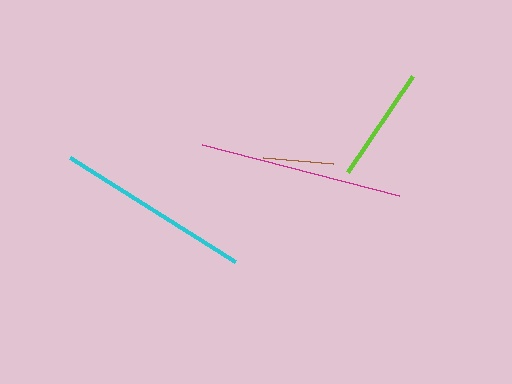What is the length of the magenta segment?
The magenta segment is approximately 203 pixels long.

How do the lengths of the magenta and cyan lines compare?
The magenta and cyan lines are approximately the same length.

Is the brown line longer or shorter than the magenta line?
The magenta line is longer than the brown line.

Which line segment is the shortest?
The brown line is the shortest at approximately 70 pixels.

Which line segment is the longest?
The magenta line is the longest at approximately 203 pixels.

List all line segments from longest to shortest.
From longest to shortest: magenta, cyan, lime, brown.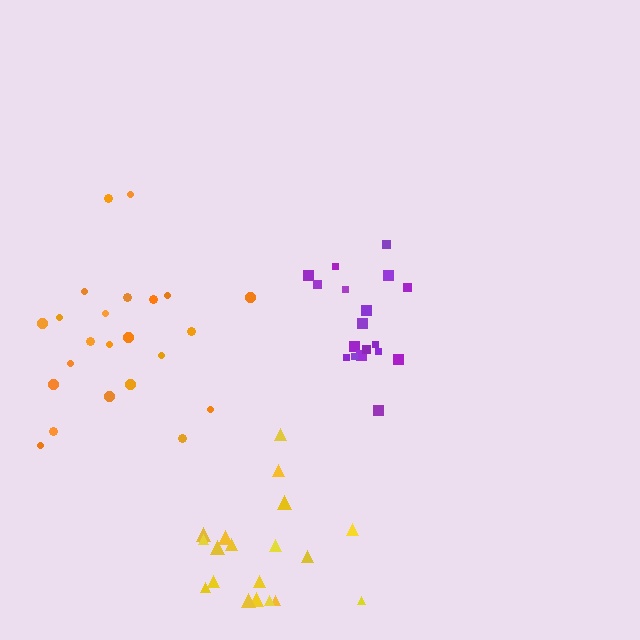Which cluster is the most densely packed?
Purple.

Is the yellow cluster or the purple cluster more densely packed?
Purple.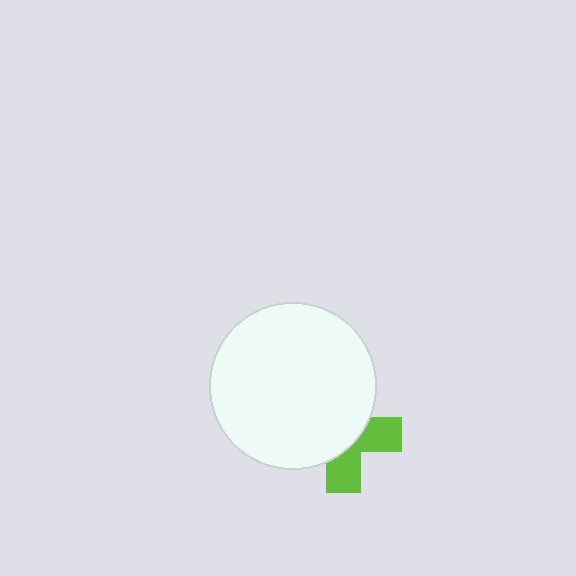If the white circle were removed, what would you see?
You would see the complete lime cross.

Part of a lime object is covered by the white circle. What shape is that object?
It is a cross.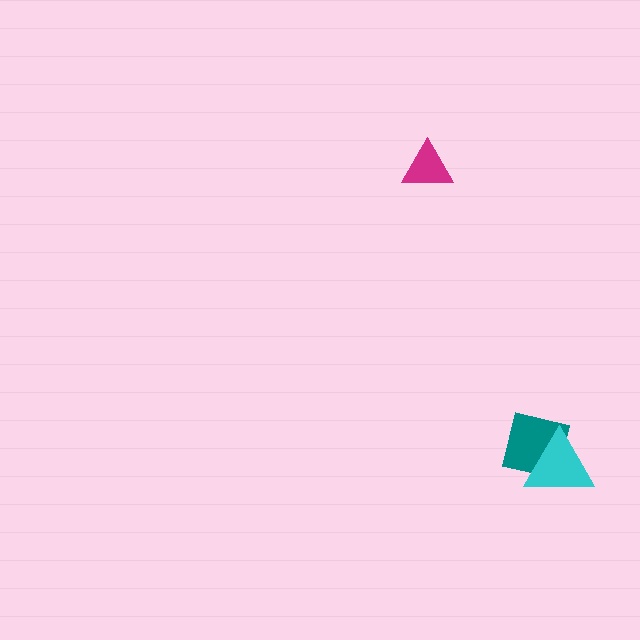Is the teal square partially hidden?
Yes, it is partially covered by another shape.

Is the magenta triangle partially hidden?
No, no other shape covers it.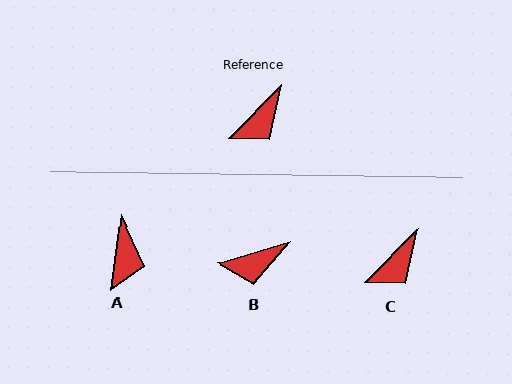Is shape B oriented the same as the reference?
No, it is off by about 29 degrees.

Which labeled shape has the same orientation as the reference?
C.